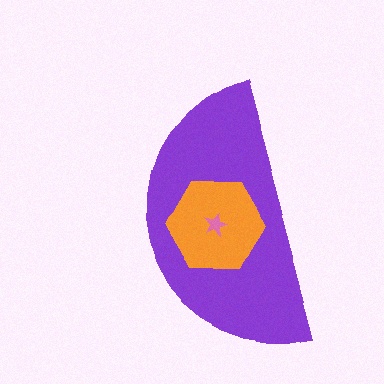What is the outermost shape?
The purple semicircle.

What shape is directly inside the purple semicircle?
The orange hexagon.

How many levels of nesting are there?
3.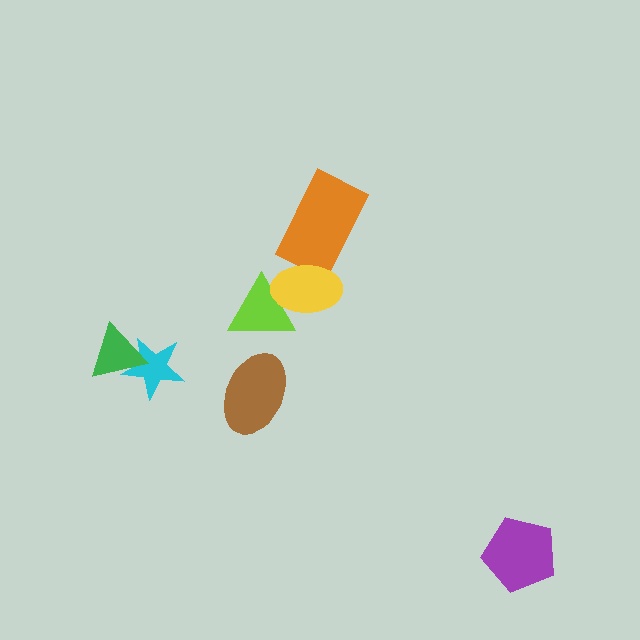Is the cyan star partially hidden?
Yes, it is partially covered by another shape.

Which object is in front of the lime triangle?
The yellow ellipse is in front of the lime triangle.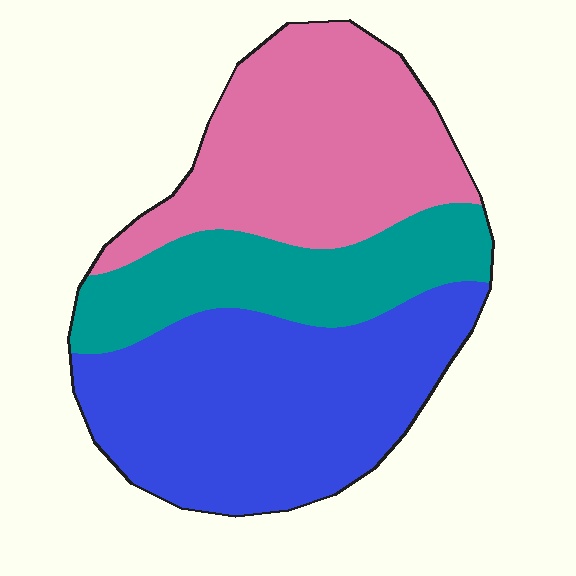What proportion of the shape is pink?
Pink takes up about one third (1/3) of the shape.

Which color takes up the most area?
Blue, at roughly 40%.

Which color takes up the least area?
Teal, at roughly 25%.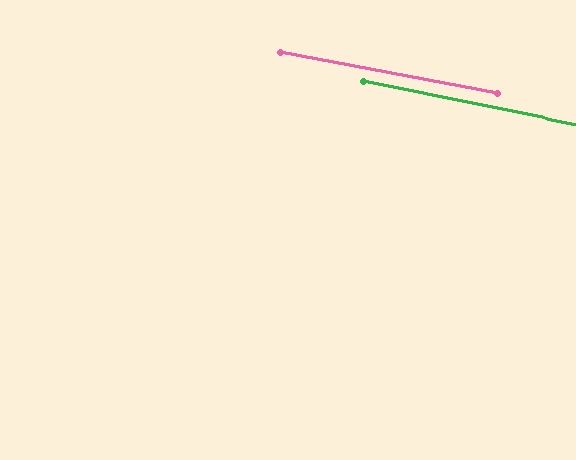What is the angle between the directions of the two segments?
Approximately 1 degree.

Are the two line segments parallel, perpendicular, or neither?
Parallel — their directions differ by only 0.6°.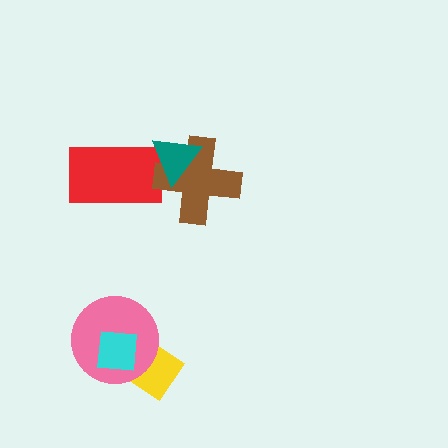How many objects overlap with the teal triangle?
2 objects overlap with the teal triangle.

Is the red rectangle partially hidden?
Yes, it is partially covered by another shape.